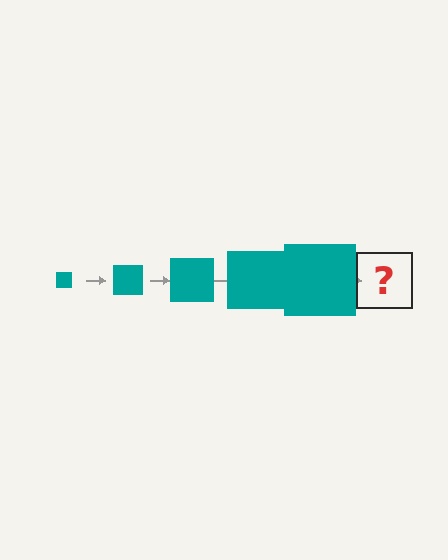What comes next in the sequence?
The next element should be a teal square, larger than the previous one.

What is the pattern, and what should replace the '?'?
The pattern is that the square gets progressively larger each step. The '?' should be a teal square, larger than the previous one.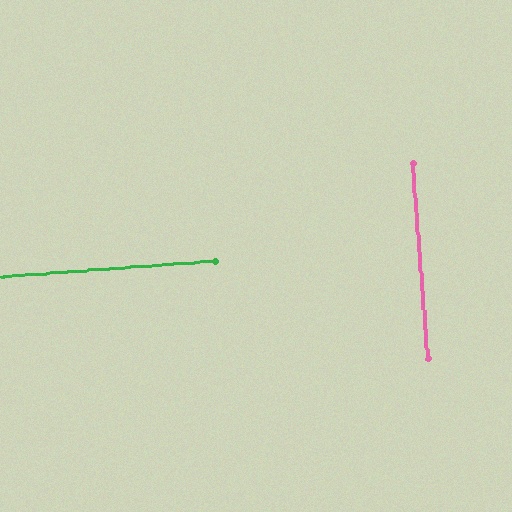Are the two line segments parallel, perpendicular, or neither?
Perpendicular — they meet at approximately 90°.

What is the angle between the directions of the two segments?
Approximately 90 degrees.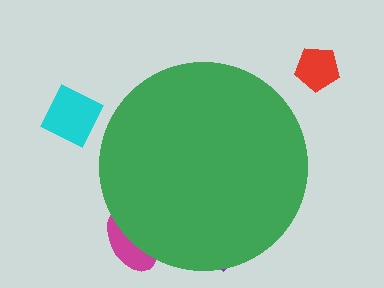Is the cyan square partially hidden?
No, the cyan square is fully visible.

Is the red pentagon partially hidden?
No, the red pentagon is fully visible.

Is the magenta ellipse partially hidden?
Yes, the magenta ellipse is partially hidden behind the green circle.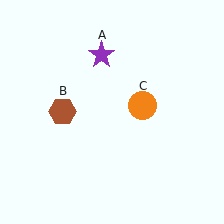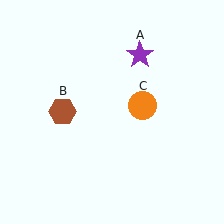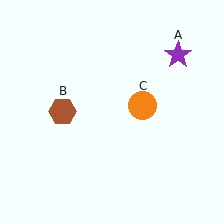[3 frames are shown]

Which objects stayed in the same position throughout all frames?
Brown hexagon (object B) and orange circle (object C) remained stationary.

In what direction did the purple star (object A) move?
The purple star (object A) moved right.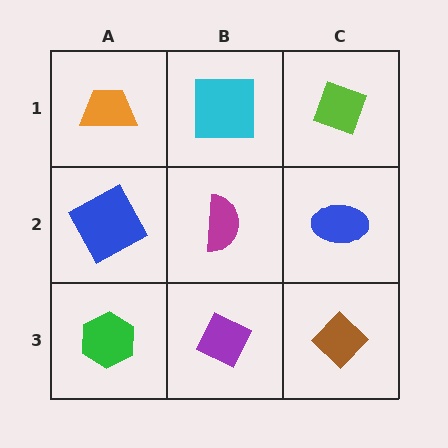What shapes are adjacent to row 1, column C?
A blue ellipse (row 2, column C), a cyan square (row 1, column B).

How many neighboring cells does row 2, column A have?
3.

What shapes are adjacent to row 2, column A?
An orange trapezoid (row 1, column A), a green hexagon (row 3, column A), a magenta semicircle (row 2, column B).